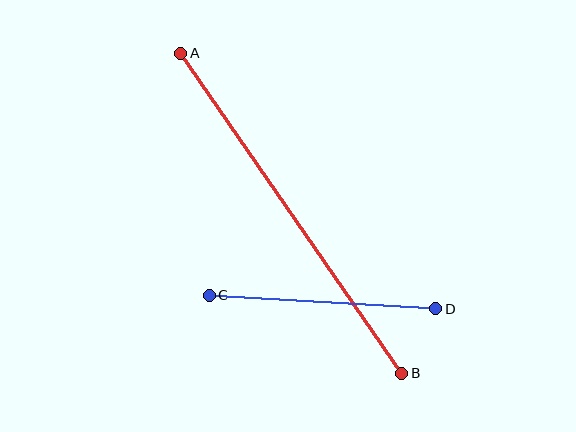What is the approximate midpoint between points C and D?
The midpoint is at approximately (322, 302) pixels.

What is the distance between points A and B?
The distance is approximately 389 pixels.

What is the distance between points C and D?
The distance is approximately 227 pixels.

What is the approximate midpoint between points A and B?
The midpoint is at approximately (291, 213) pixels.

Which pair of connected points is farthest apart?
Points A and B are farthest apart.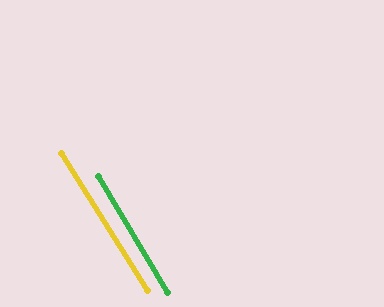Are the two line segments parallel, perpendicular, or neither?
Parallel — their directions differ by only 1.1°.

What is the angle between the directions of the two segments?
Approximately 1 degree.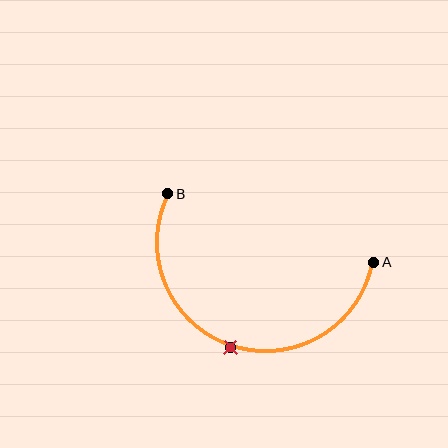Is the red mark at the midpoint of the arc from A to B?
Yes. The red mark lies on the arc at equal arc-length from both A and B — it is the arc midpoint.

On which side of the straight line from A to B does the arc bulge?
The arc bulges below the straight line connecting A and B.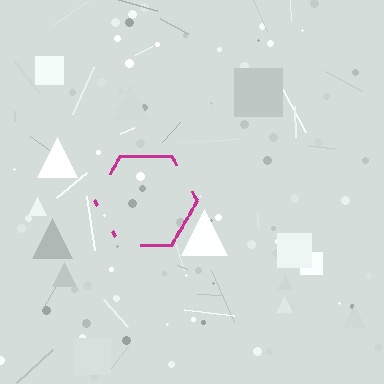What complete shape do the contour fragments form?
The contour fragments form a hexagon.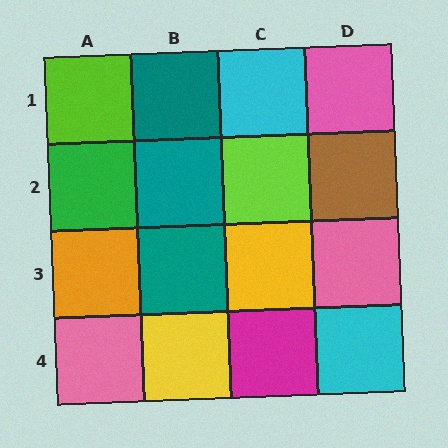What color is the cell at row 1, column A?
Lime.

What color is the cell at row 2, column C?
Lime.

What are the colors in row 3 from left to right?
Orange, teal, yellow, pink.